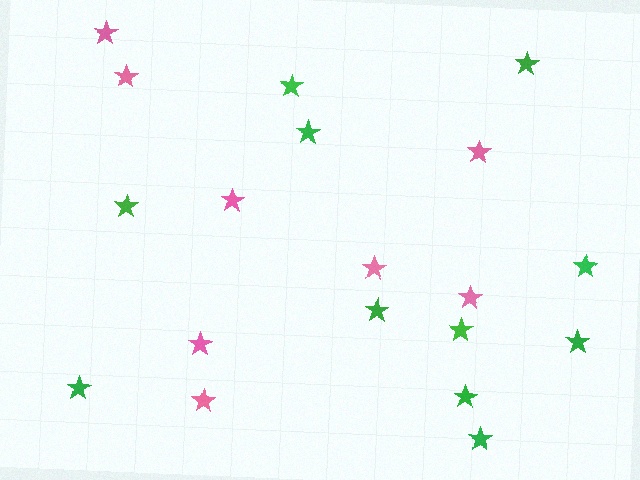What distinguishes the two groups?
There are 2 groups: one group of green stars (11) and one group of pink stars (8).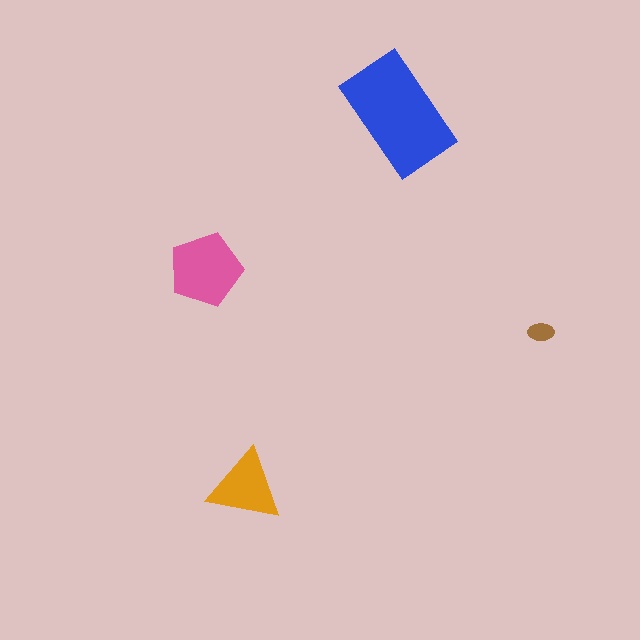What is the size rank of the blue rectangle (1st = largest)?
1st.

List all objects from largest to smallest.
The blue rectangle, the pink pentagon, the orange triangle, the brown ellipse.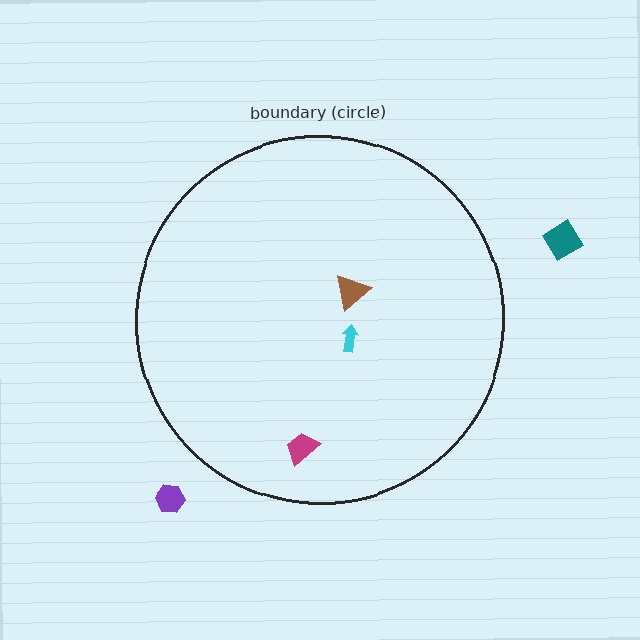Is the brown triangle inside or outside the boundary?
Inside.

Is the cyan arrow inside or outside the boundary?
Inside.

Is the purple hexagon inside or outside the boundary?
Outside.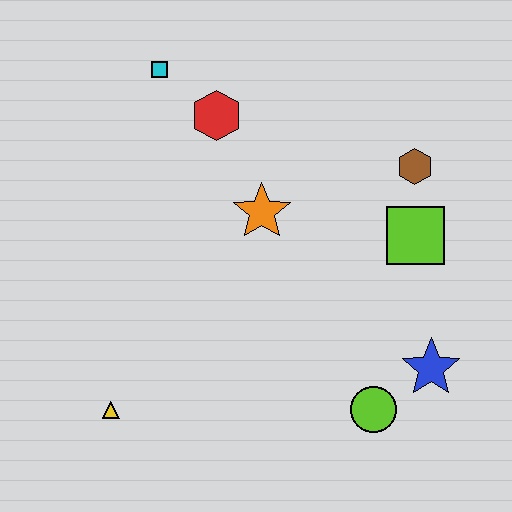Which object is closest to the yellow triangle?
The orange star is closest to the yellow triangle.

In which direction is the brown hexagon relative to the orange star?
The brown hexagon is to the right of the orange star.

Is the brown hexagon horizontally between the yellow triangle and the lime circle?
No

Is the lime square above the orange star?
No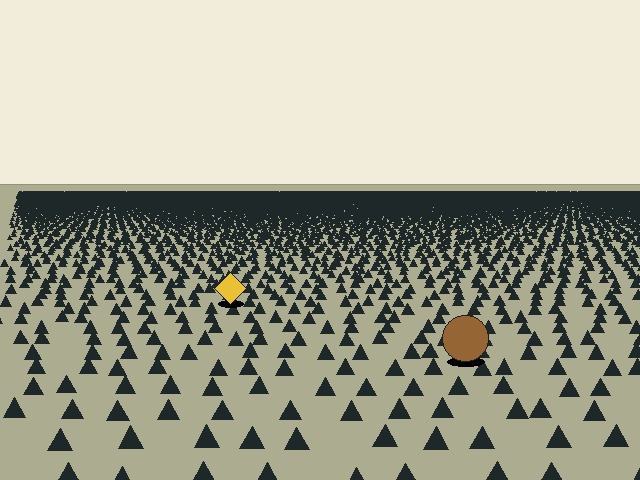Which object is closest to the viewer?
The brown circle is closest. The texture marks near it are larger and more spread out.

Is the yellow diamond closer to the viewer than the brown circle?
No. The brown circle is closer — you can tell from the texture gradient: the ground texture is coarser near it.